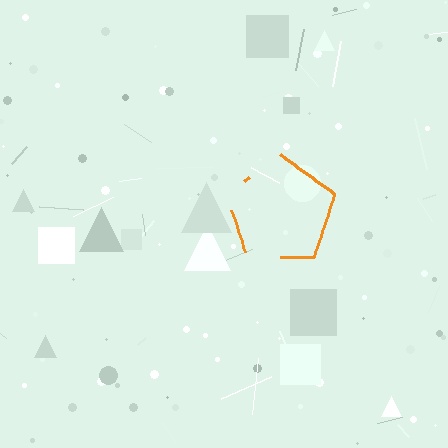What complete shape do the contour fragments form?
The contour fragments form a pentagon.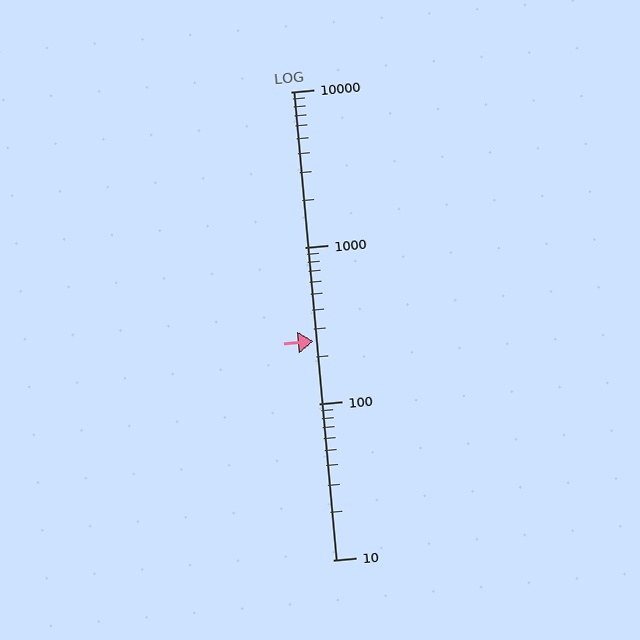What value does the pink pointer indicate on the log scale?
The pointer indicates approximately 250.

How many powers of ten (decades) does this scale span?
The scale spans 3 decades, from 10 to 10000.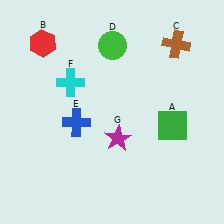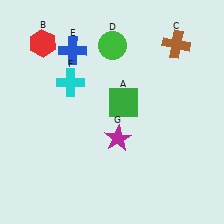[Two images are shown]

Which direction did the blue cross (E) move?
The blue cross (E) moved up.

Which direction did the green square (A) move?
The green square (A) moved left.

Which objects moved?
The objects that moved are: the green square (A), the blue cross (E).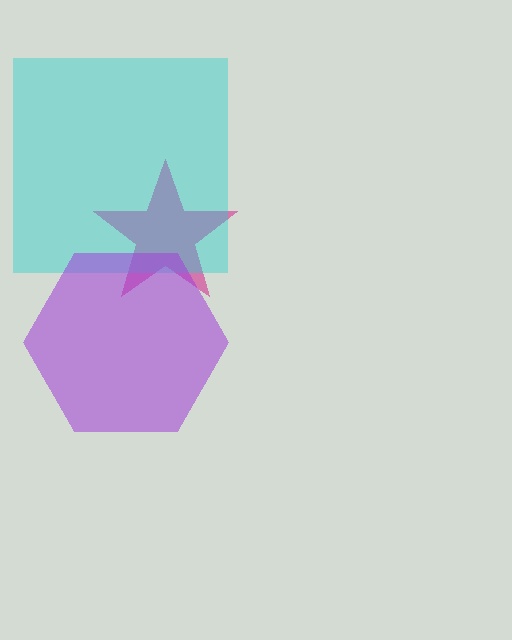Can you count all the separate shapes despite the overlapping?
Yes, there are 3 separate shapes.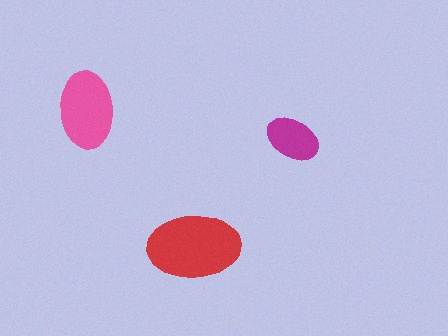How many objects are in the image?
There are 3 objects in the image.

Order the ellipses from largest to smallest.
the red one, the pink one, the magenta one.